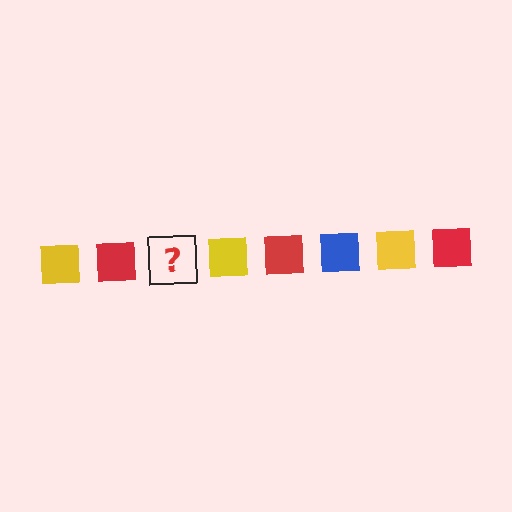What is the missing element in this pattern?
The missing element is a blue square.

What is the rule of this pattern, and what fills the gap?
The rule is that the pattern cycles through yellow, red, blue squares. The gap should be filled with a blue square.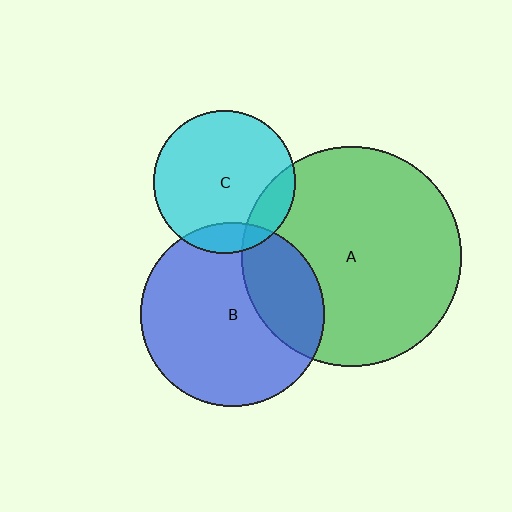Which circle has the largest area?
Circle A (green).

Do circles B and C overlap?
Yes.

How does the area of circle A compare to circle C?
Approximately 2.4 times.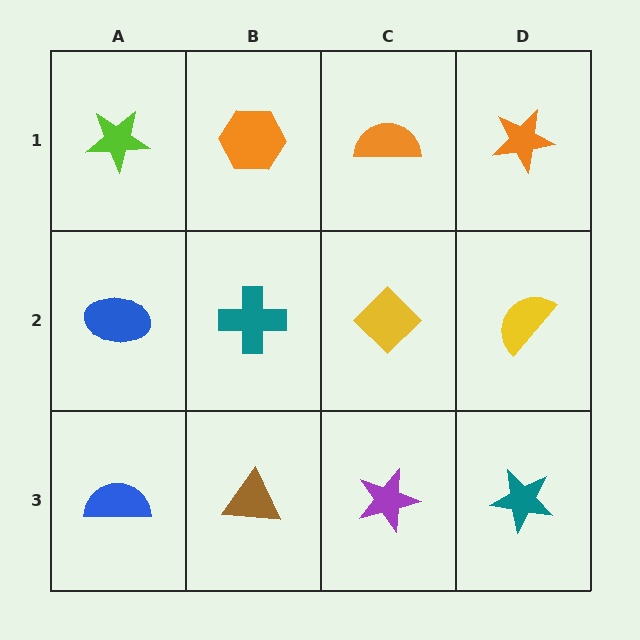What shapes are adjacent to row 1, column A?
A blue ellipse (row 2, column A), an orange hexagon (row 1, column B).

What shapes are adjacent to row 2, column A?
A lime star (row 1, column A), a blue semicircle (row 3, column A), a teal cross (row 2, column B).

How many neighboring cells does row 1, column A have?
2.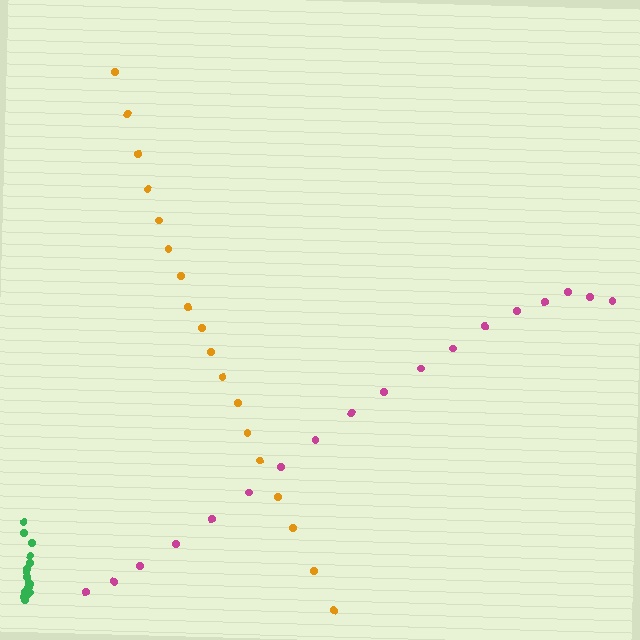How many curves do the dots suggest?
There are 3 distinct paths.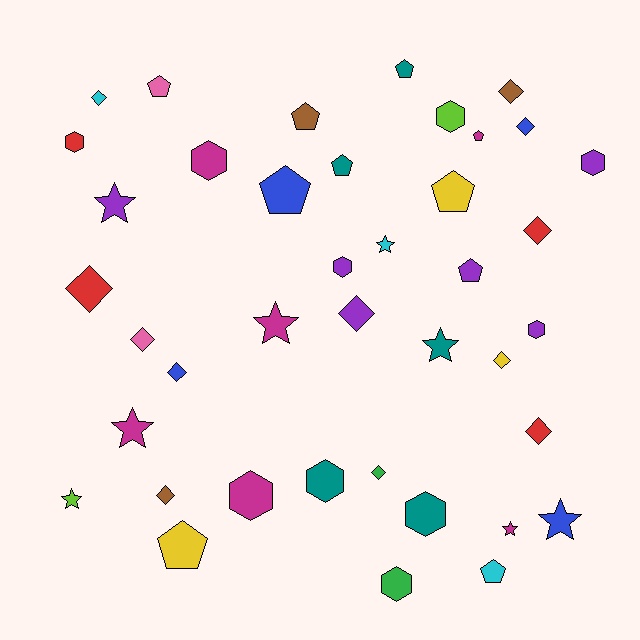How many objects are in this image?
There are 40 objects.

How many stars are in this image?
There are 8 stars.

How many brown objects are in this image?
There are 3 brown objects.